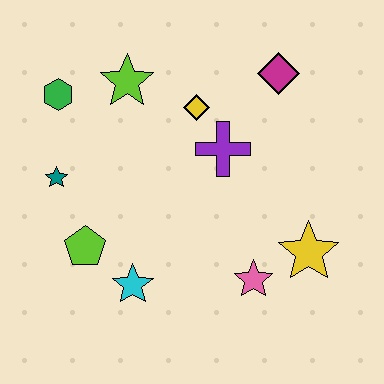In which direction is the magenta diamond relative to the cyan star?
The magenta diamond is above the cyan star.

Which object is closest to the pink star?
The yellow star is closest to the pink star.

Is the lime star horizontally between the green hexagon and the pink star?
Yes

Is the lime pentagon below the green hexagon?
Yes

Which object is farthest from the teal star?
The yellow star is farthest from the teal star.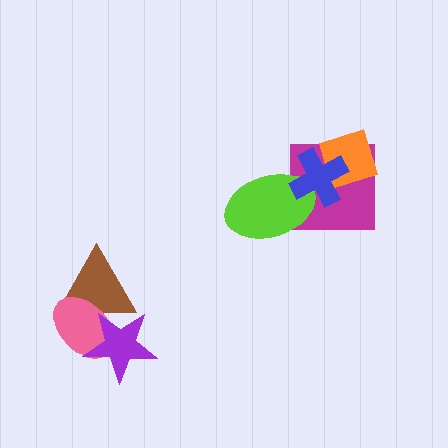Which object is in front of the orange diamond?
The blue cross is in front of the orange diamond.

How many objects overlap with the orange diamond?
2 objects overlap with the orange diamond.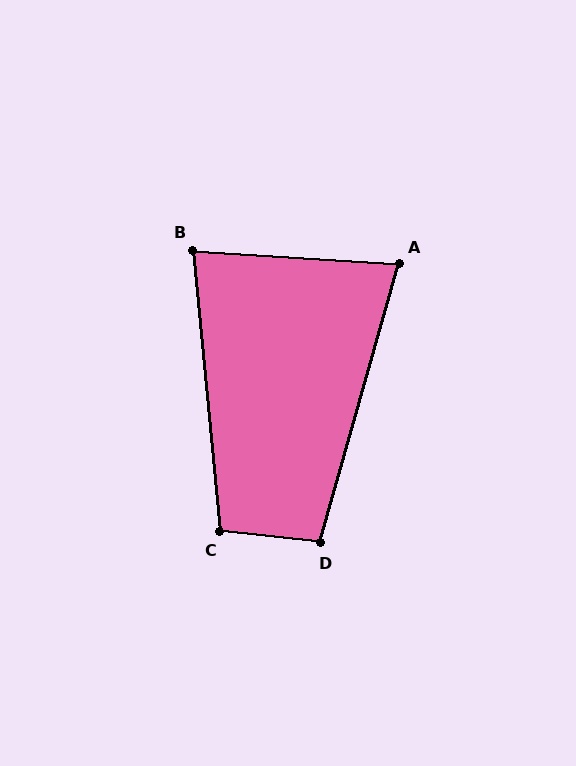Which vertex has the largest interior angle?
C, at approximately 102 degrees.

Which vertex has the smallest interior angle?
A, at approximately 78 degrees.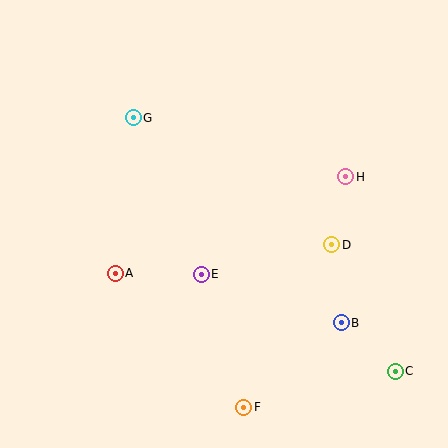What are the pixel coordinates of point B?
Point B is at (341, 323).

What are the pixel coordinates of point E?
Point E is at (201, 274).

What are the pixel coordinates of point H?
Point H is at (346, 177).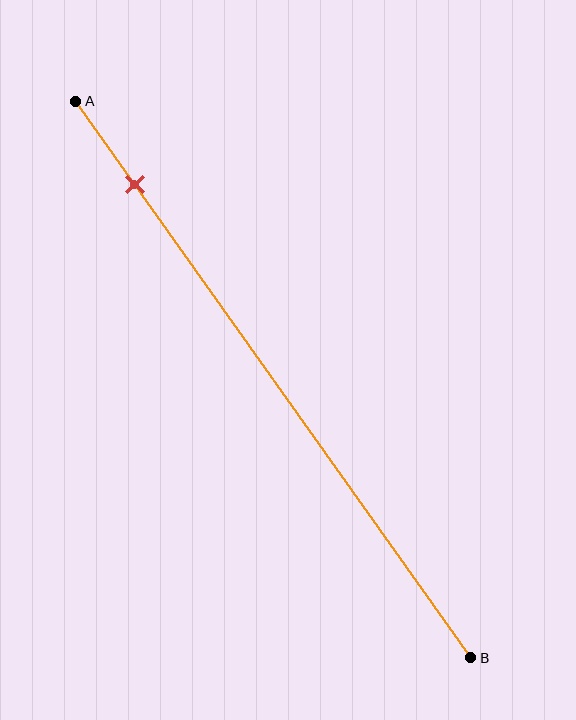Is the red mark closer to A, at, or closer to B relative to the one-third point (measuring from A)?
The red mark is closer to point A than the one-third point of segment AB.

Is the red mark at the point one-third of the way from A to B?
No, the mark is at about 15% from A, not at the 33% one-third point.